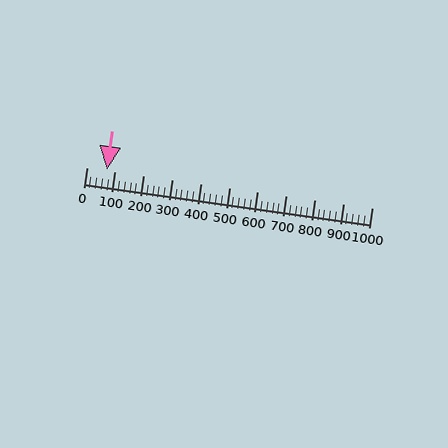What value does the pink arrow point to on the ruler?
The pink arrow points to approximately 71.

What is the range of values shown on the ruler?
The ruler shows values from 0 to 1000.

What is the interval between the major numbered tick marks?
The major tick marks are spaced 100 units apart.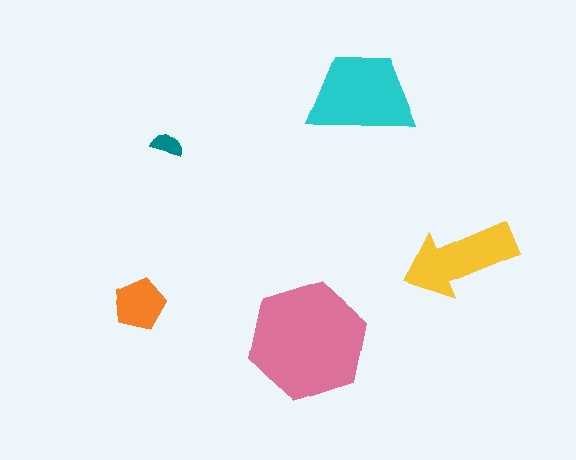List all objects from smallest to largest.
The teal semicircle, the orange pentagon, the yellow arrow, the cyan trapezoid, the pink hexagon.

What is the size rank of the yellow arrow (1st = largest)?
3rd.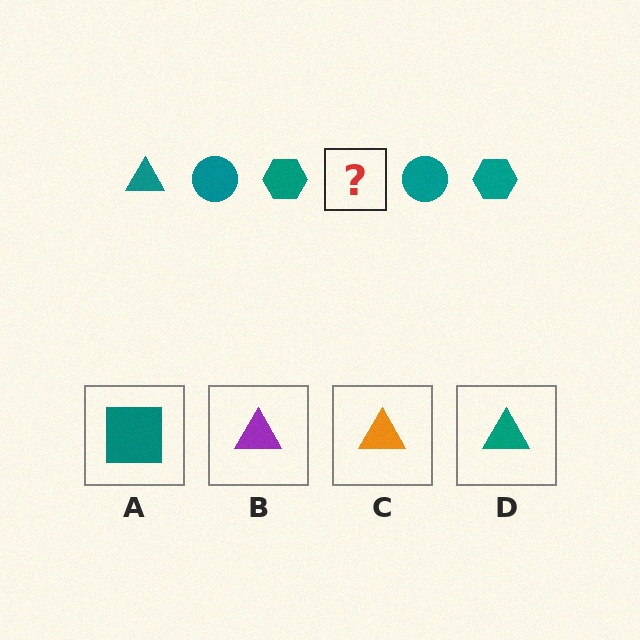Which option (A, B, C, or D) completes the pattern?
D.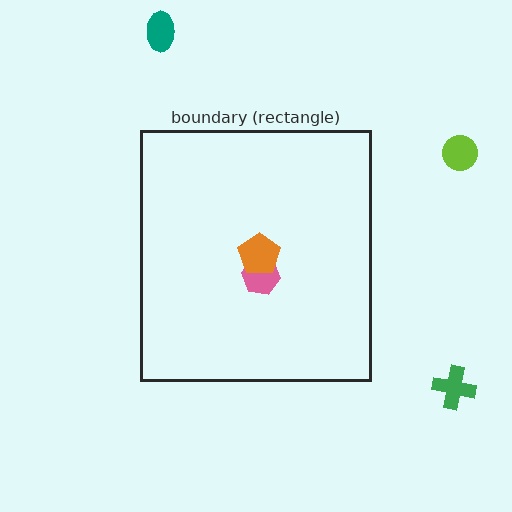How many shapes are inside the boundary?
2 inside, 3 outside.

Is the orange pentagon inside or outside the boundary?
Inside.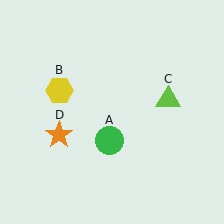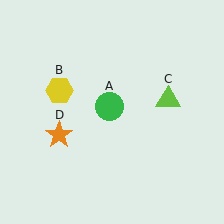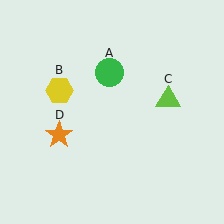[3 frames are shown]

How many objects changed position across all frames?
1 object changed position: green circle (object A).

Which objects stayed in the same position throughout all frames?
Yellow hexagon (object B) and lime triangle (object C) and orange star (object D) remained stationary.